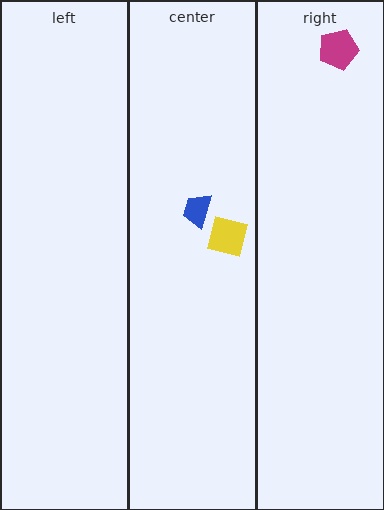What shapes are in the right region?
The magenta pentagon.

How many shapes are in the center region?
2.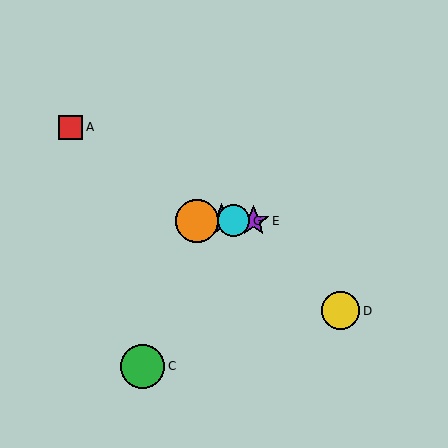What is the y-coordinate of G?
Object G is at y≈221.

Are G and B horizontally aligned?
Yes, both are at y≈221.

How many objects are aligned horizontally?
4 objects (B, E, F, G) are aligned horizontally.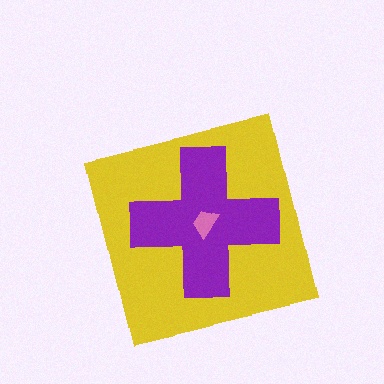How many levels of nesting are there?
3.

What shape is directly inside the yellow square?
The purple cross.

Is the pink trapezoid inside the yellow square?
Yes.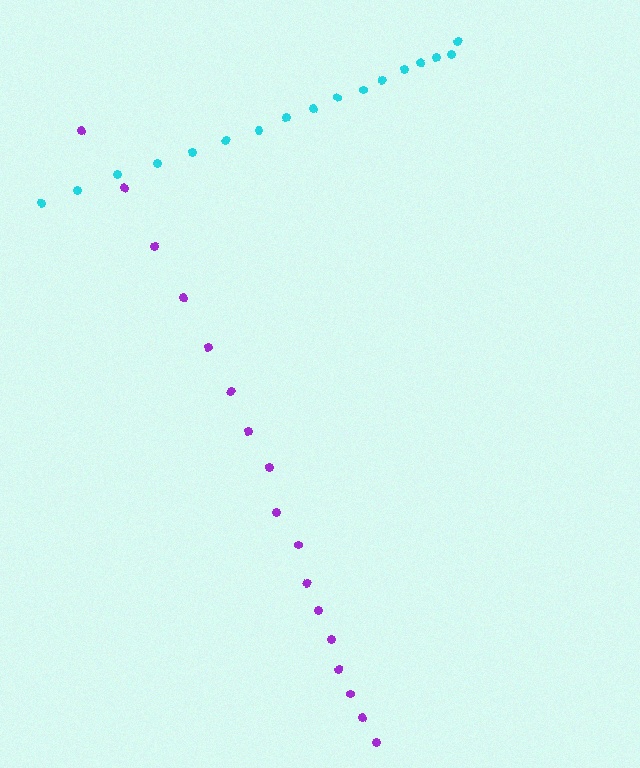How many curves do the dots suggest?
There are 2 distinct paths.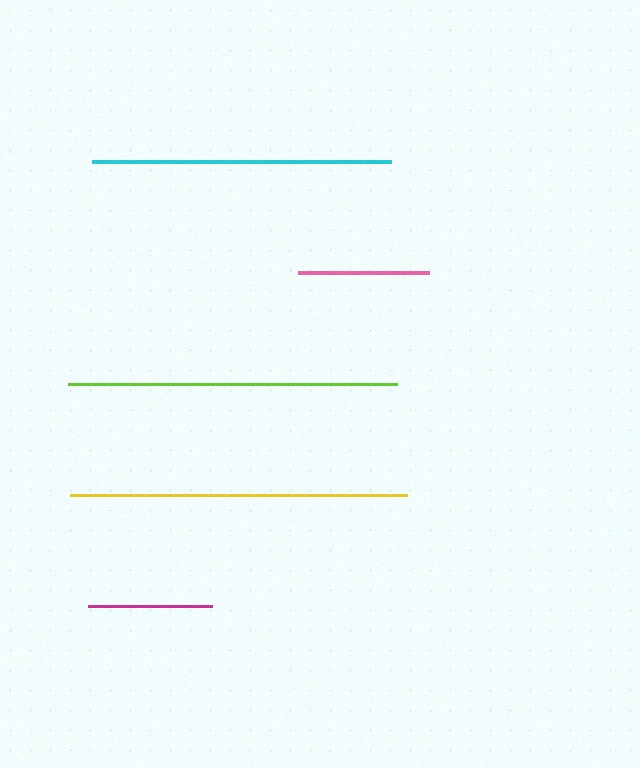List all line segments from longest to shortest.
From longest to shortest: yellow, lime, cyan, pink, magenta.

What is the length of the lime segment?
The lime segment is approximately 328 pixels long.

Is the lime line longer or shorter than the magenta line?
The lime line is longer than the magenta line.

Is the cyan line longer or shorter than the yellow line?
The yellow line is longer than the cyan line.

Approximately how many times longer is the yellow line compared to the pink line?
The yellow line is approximately 2.6 times the length of the pink line.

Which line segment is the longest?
The yellow line is the longest at approximately 337 pixels.